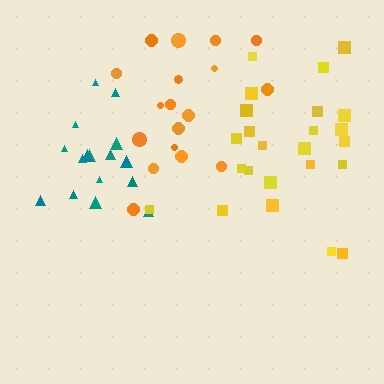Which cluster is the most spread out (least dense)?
Yellow.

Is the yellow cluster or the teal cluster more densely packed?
Teal.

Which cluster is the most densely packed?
Teal.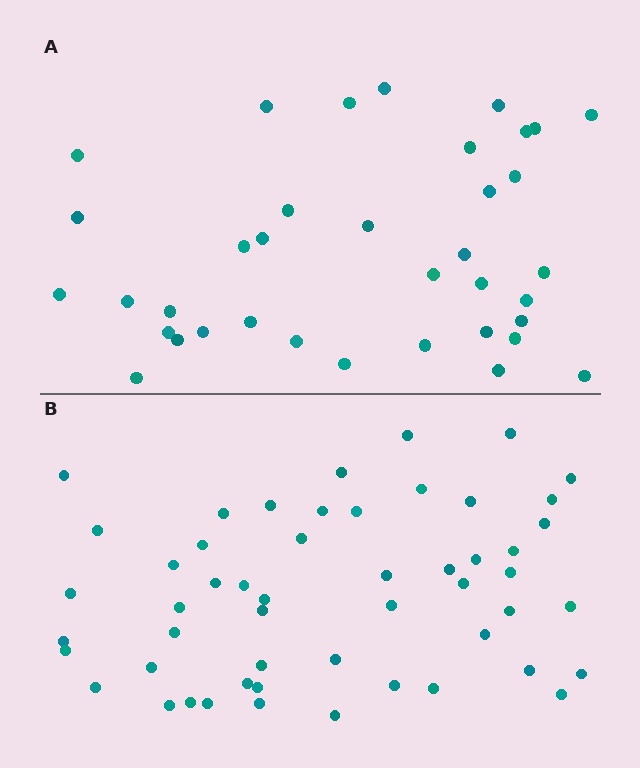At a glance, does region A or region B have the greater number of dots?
Region B (the bottom region) has more dots.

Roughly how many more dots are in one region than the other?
Region B has approximately 15 more dots than region A.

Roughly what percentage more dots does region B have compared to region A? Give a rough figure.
About 40% more.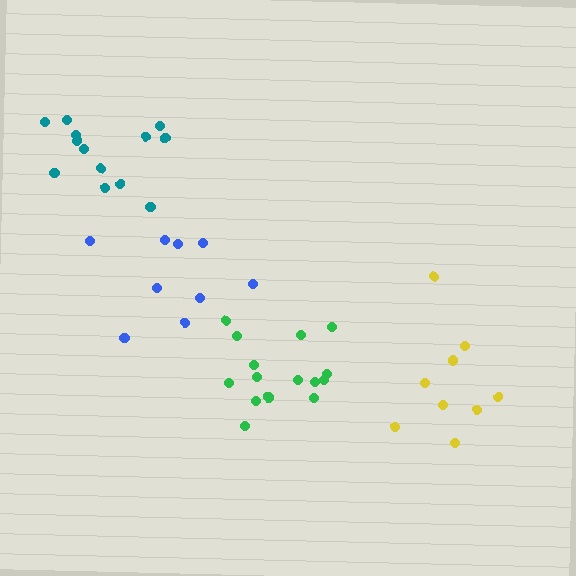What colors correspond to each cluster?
The clusters are colored: blue, yellow, green, teal.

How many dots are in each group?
Group 1: 9 dots, Group 2: 9 dots, Group 3: 15 dots, Group 4: 13 dots (46 total).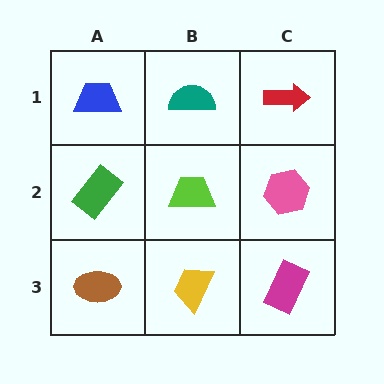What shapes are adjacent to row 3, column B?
A lime trapezoid (row 2, column B), a brown ellipse (row 3, column A), a magenta rectangle (row 3, column C).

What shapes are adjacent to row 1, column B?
A lime trapezoid (row 2, column B), a blue trapezoid (row 1, column A), a red arrow (row 1, column C).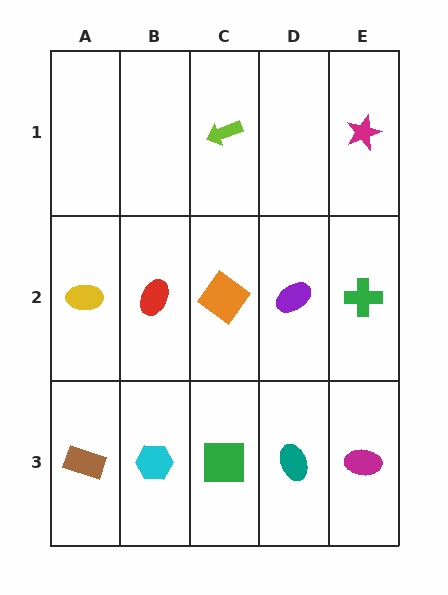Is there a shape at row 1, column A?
No, that cell is empty.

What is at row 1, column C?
A lime arrow.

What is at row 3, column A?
A brown rectangle.